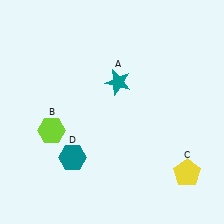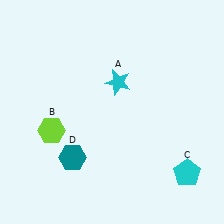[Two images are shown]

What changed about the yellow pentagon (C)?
In Image 1, C is yellow. In Image 2, it changed to cyan.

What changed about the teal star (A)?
In Image 1, A is teal. In Image 2, it changed to cyan.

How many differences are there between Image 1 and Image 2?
There are 2 differences between the two images.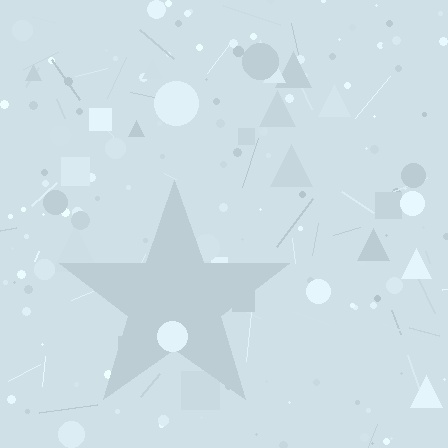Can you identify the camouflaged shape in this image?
The camouflaged shape is a star.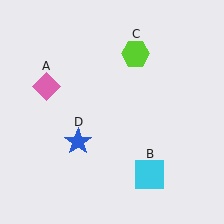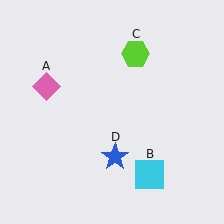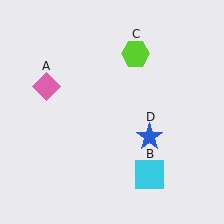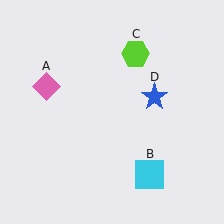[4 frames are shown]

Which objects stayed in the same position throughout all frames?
Pink diamond (object A) and cyan square (object B) and lime hexagon (object C) remained stationary.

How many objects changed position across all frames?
1 object changed position: blue star (object D).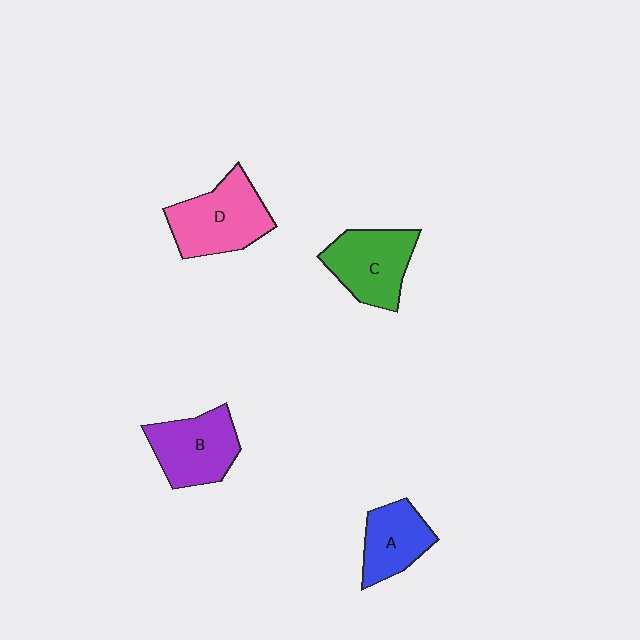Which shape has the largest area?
Shape D (pink).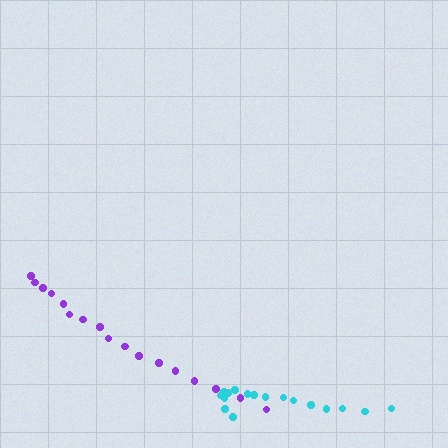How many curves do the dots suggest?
There are 2 distinct paths.